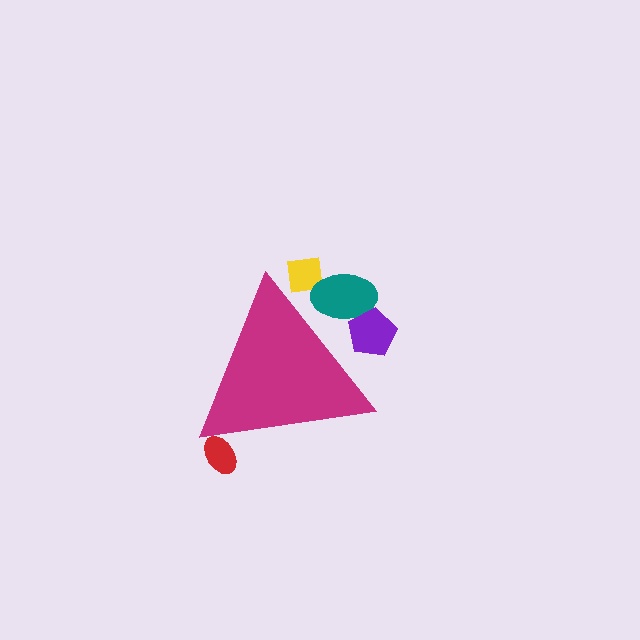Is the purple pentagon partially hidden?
Yes, the purple pentagon is partially hidden behind the magenta triangle.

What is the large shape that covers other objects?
A magenta triangle.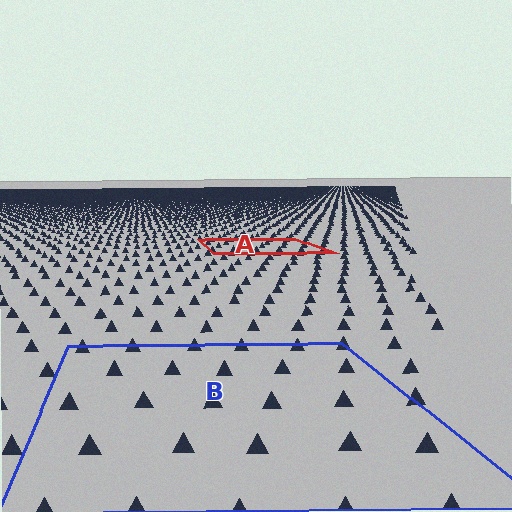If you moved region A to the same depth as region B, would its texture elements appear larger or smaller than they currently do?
They would appear larger. At a closer depth, the same texture elements are projected at a bigger on-screen size.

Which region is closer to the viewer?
Region B is closer. The texture elements there are larger and more spread out.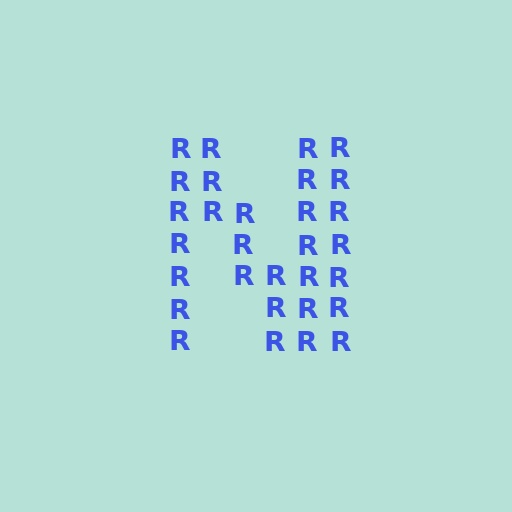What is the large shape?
The large shape is the letter N.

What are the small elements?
The small elements are letter R's.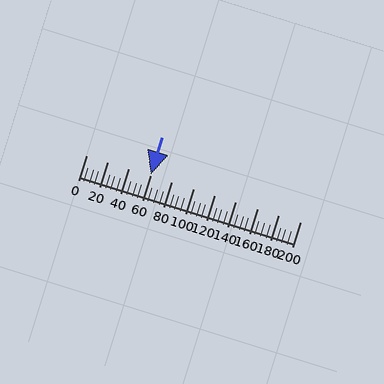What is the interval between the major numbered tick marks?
The major tick marks are spaced 20 units apart.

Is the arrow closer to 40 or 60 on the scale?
The arrow is closer to 60.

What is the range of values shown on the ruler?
The ruler shows values from 0 to 200.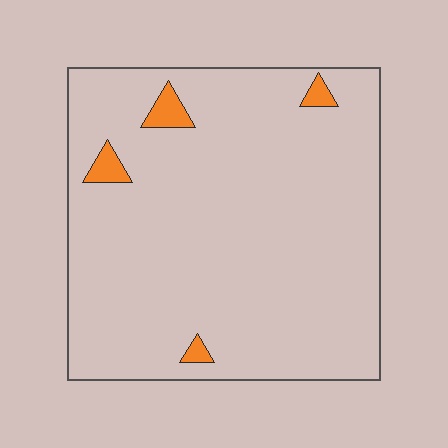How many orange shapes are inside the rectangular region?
4.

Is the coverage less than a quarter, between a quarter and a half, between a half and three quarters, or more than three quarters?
Less than a quarter.